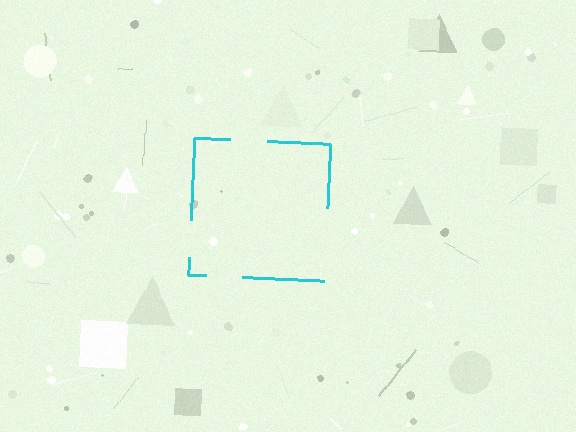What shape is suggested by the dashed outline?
The dashed outline suggests a square.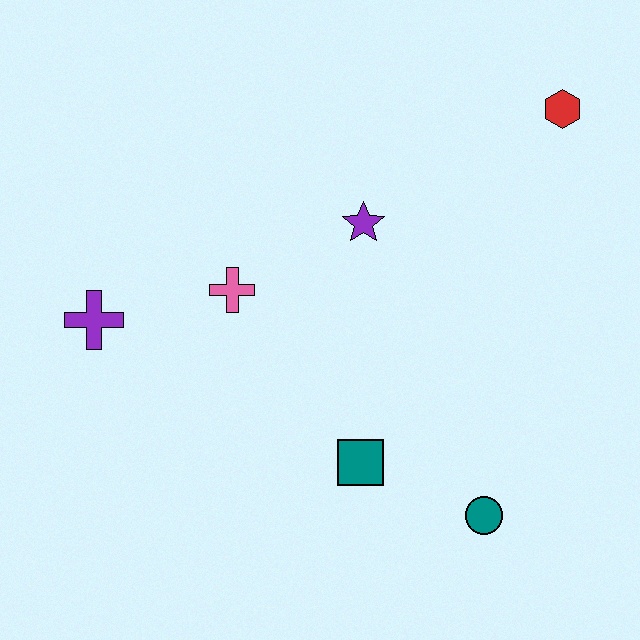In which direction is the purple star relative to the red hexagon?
The purple star is to the left of the red hexagon.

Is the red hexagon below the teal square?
No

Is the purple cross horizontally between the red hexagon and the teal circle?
No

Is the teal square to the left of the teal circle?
Yes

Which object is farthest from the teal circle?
The purple cross is farthest from the teal circle.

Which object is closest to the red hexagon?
The purple star is closest to the red hexagon.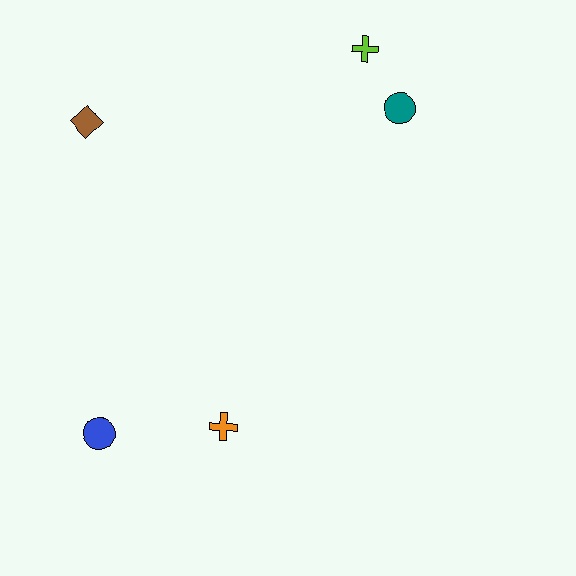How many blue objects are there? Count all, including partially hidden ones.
There is 1 blue object.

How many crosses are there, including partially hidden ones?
There are 2 crosses.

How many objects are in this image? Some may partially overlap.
There are 5 objects.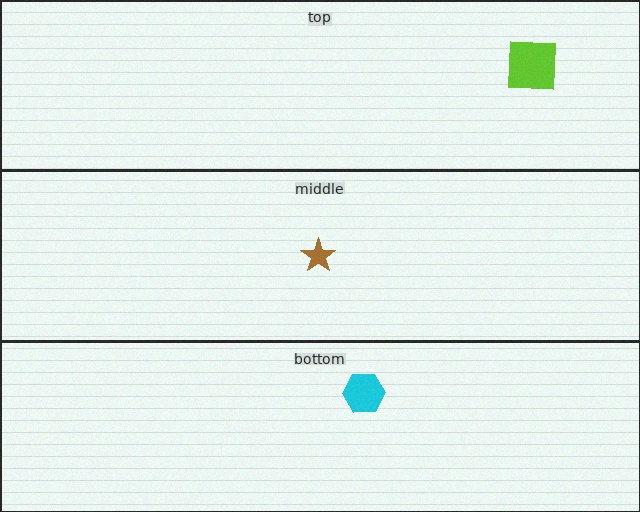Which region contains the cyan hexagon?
The bottom region.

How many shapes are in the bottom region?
1.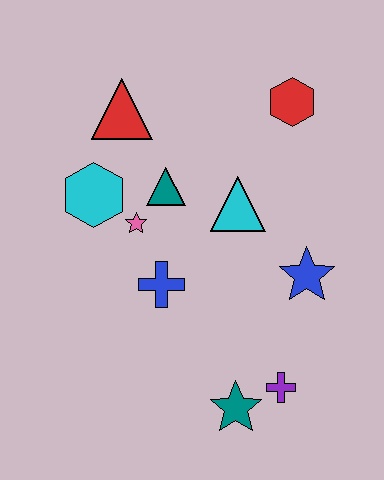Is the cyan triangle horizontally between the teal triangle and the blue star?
Yes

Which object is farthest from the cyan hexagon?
The purple cross is farthest from the cyan hexagon.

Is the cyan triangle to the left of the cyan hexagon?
No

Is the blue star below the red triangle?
Yes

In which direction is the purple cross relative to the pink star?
The purple cross is below the pink star.